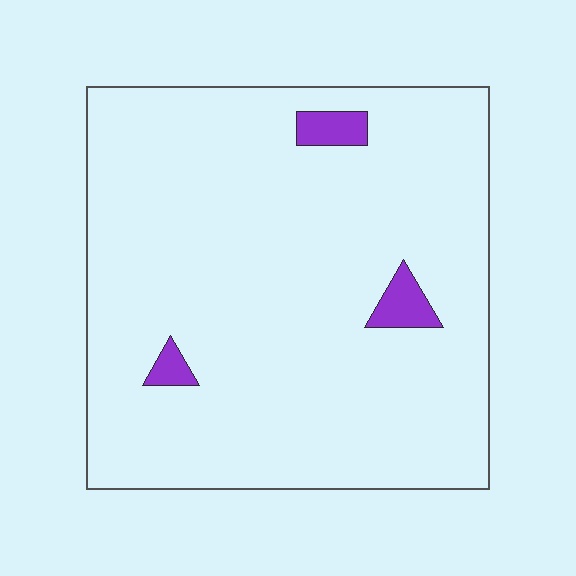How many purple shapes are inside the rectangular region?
3.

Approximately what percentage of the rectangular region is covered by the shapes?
Approximately 5%.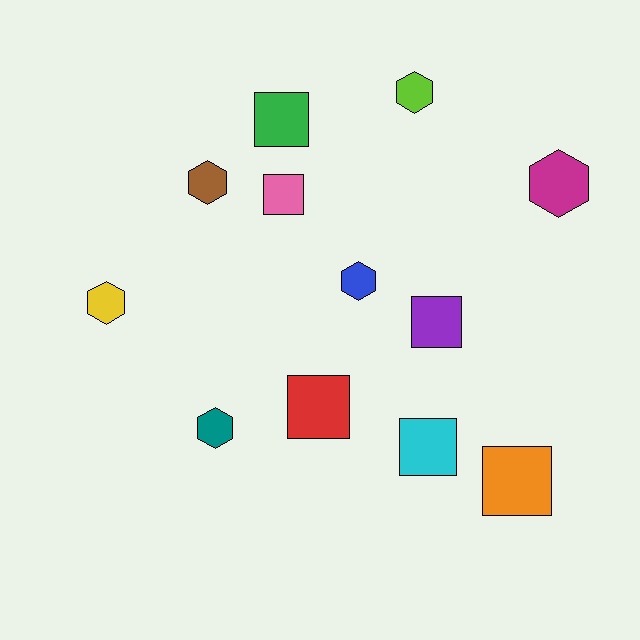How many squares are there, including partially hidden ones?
There are 6 squares.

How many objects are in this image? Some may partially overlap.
There are 12 objects.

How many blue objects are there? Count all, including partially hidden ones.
There is 1 blue object.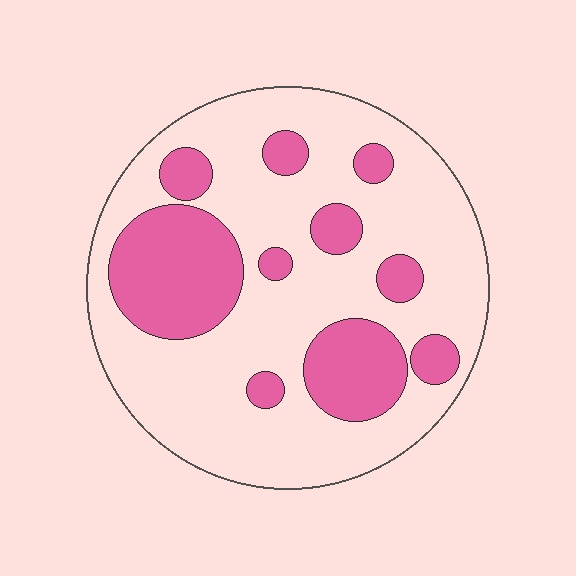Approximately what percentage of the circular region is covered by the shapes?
Approximately 30%.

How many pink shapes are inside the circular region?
10.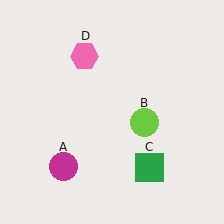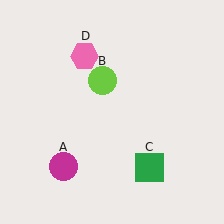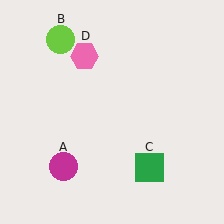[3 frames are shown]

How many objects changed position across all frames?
1 object changed position: lime circle (object B).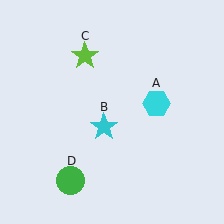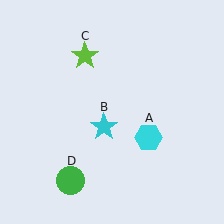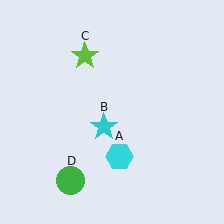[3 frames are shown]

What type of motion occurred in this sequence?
The cyan hexagon (object A) rotated clockwise around the center of the scene.